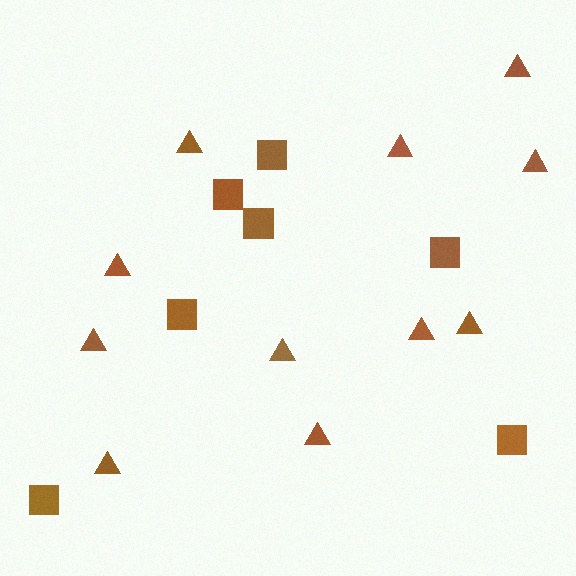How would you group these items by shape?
There are 2 groups: one group of squares (7) and one group of triangles (11).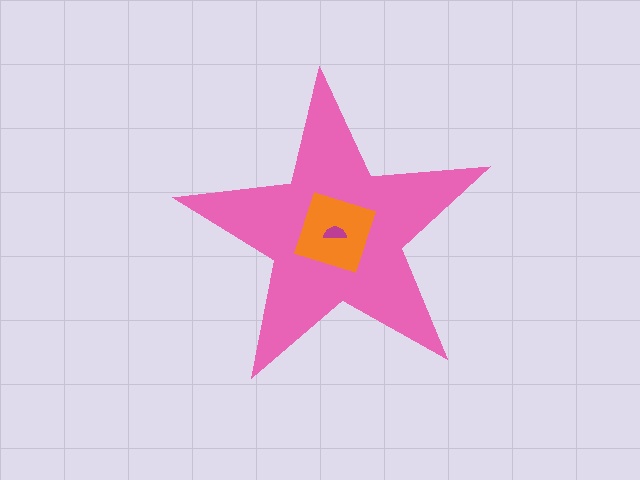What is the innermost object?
The magenta semicircle.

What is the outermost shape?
The pink star.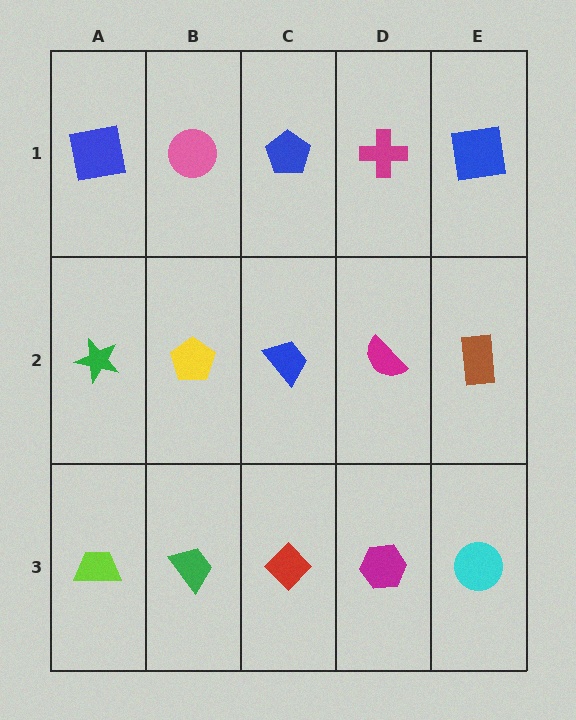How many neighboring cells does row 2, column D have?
4.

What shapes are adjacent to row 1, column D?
A magenta semicircle (row 2, column D), a blue pentagon (row 1, column C), a blue square (row 1, column E).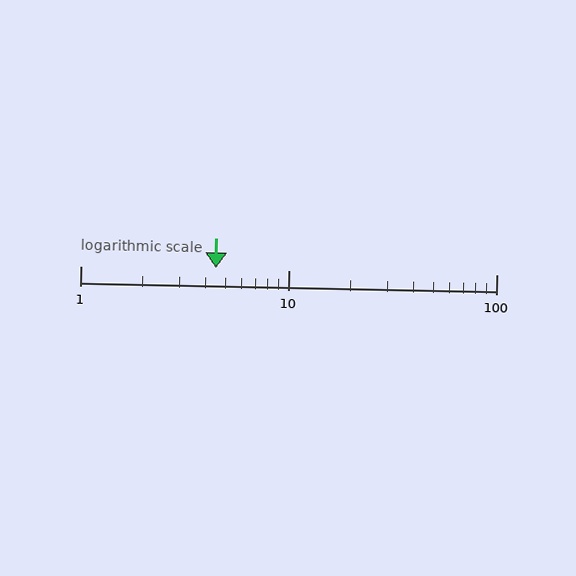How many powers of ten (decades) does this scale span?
The scale spans 2 decades, from 1 to 100.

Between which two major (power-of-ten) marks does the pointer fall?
The pointer is between 1 and 10.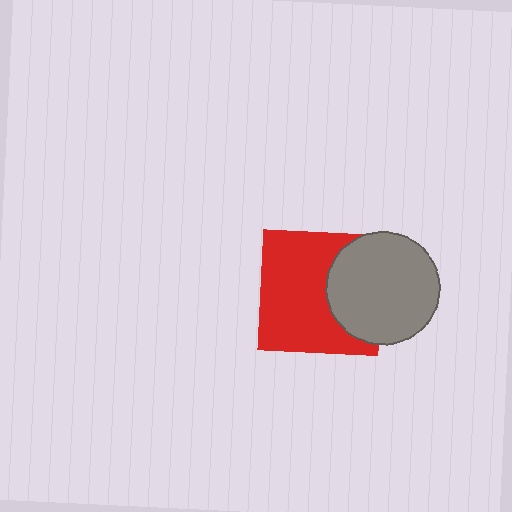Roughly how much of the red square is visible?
Most of it is visible (roughly 66%).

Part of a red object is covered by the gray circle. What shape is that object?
It is a square.